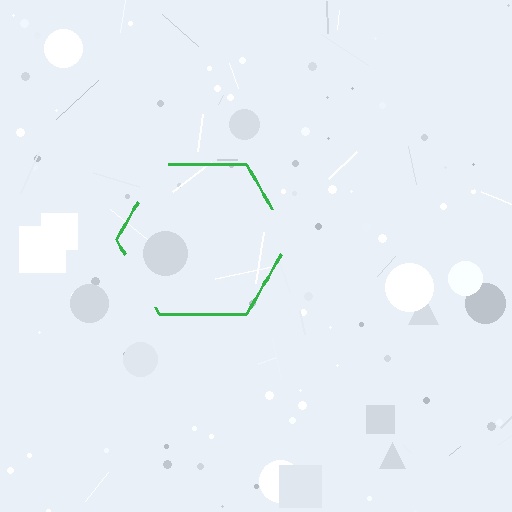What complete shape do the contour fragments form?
The contour fragments form a hexagon.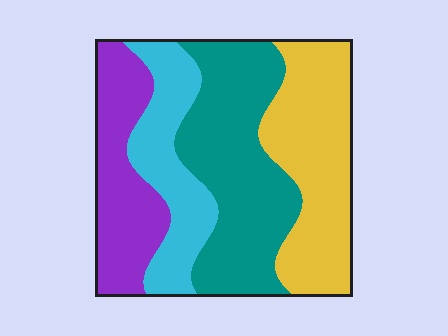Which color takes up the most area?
Teal, at roughly 35%.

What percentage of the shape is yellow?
Yellow takes up about one quarter (1/4) of the shape.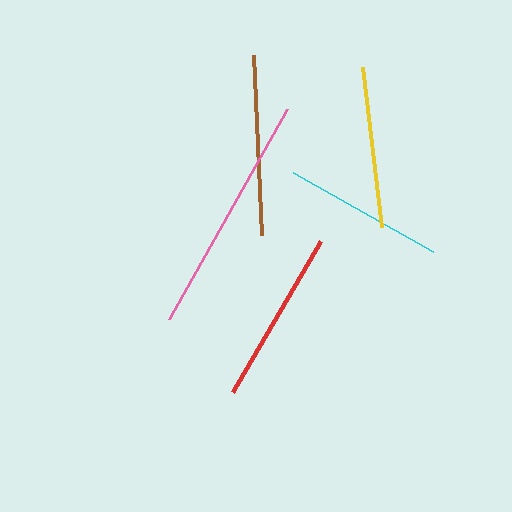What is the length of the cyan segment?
The cyan segment is approximately 161 pixels long.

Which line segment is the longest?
The pink line is the longest at approximately 241 pixels.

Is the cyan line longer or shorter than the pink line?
The pink line is longer than the cyan line.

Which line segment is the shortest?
The cyan line is the shortest at approximately 161 pixels.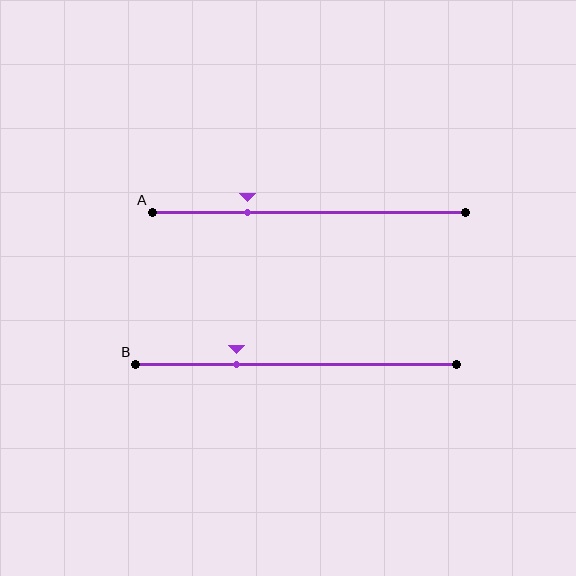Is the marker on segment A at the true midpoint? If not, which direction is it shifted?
No, the marker on segment A is shifted to the left by about 20% of the segment length.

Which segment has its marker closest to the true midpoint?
Segment B has its marker closest to the true midpoint.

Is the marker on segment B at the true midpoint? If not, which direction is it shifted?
No, the marker on segment B is shifted to the left by about 19% of the segment length.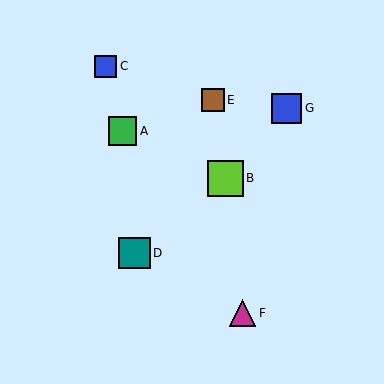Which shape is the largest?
The lime square (labeled B) is the largest.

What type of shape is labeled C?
Shape C is a blue square.